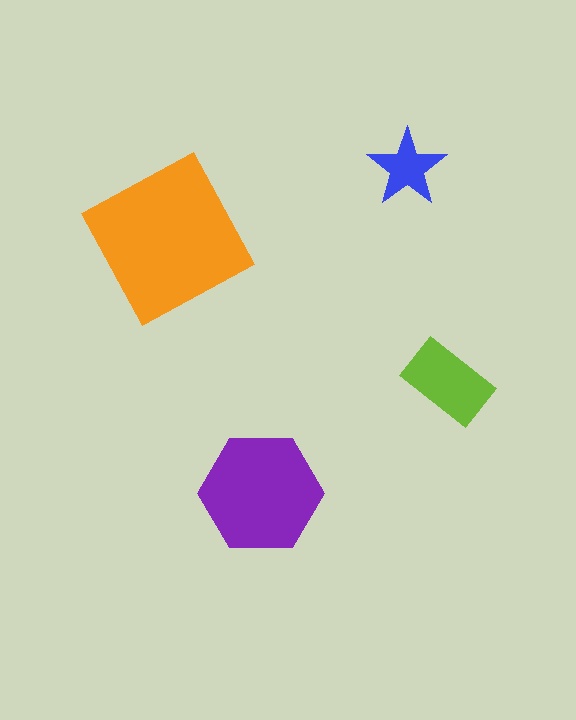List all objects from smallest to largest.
The blue star, the lime rectangle, the purple hexagon, the orange square.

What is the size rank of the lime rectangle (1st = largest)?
3rd.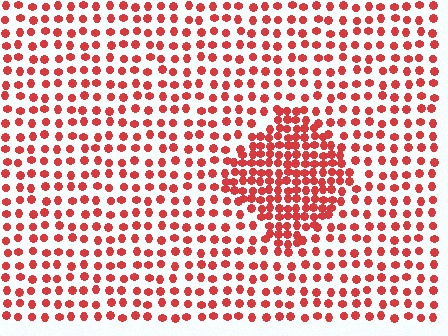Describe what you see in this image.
The image contains small red elements arranged at two different densities. A diamond-shaped region is visible where the elements are more densely packed than the surrounding area.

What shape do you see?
I see a diamond.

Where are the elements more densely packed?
The elements are more densely packed inside the diamond boundary.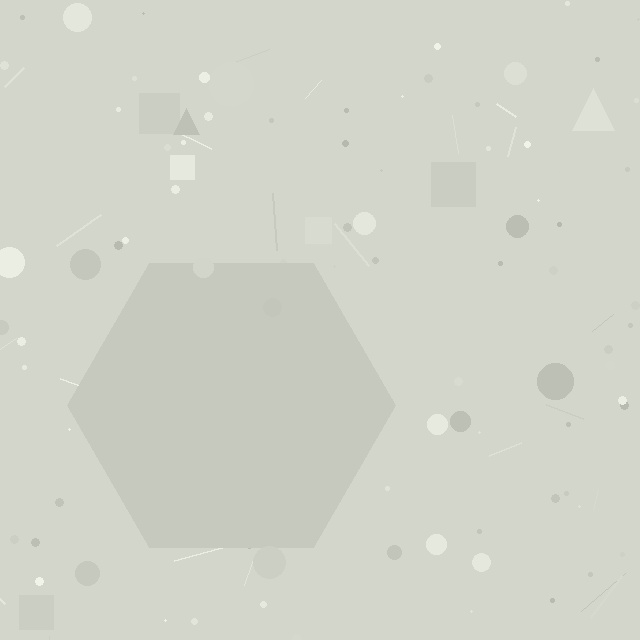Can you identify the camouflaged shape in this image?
The camouflaged shape is a hexagon.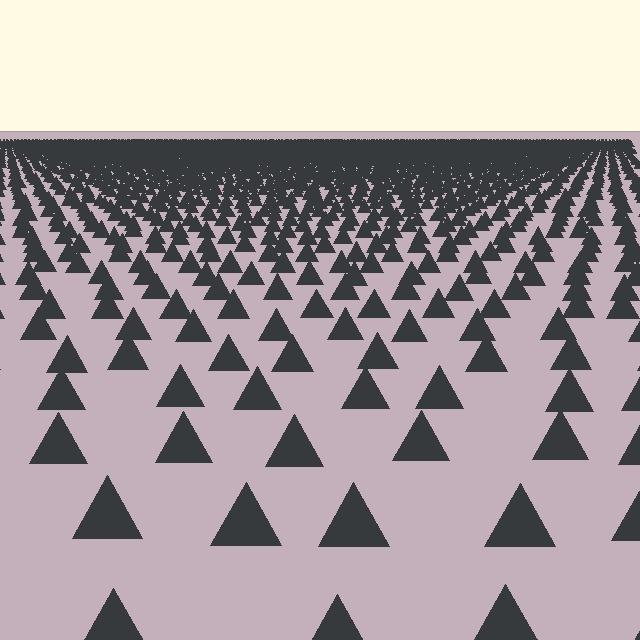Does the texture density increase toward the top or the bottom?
Density increases toward the top.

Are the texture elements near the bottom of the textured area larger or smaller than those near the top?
Larger. Near the bottom, elements are closer to the viewer and appear at a bigger on-screen size.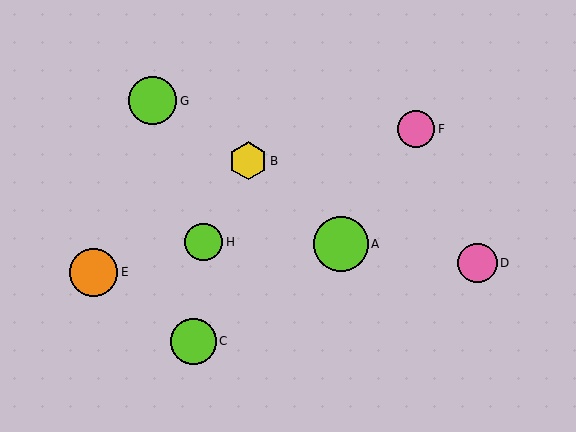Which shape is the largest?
The lime circle (labeled A) is the largest.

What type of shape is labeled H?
Shape H is a lime circle.